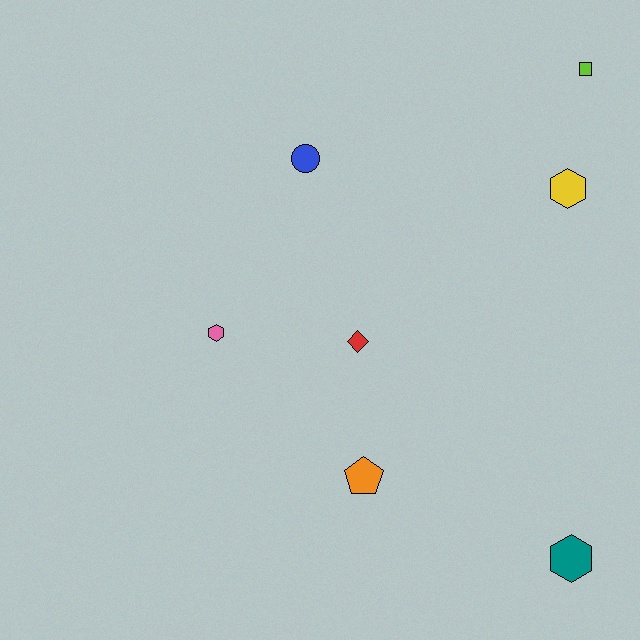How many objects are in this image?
There are 7 objects.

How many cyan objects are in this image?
There are no cyan objects.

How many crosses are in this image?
There are no crosses.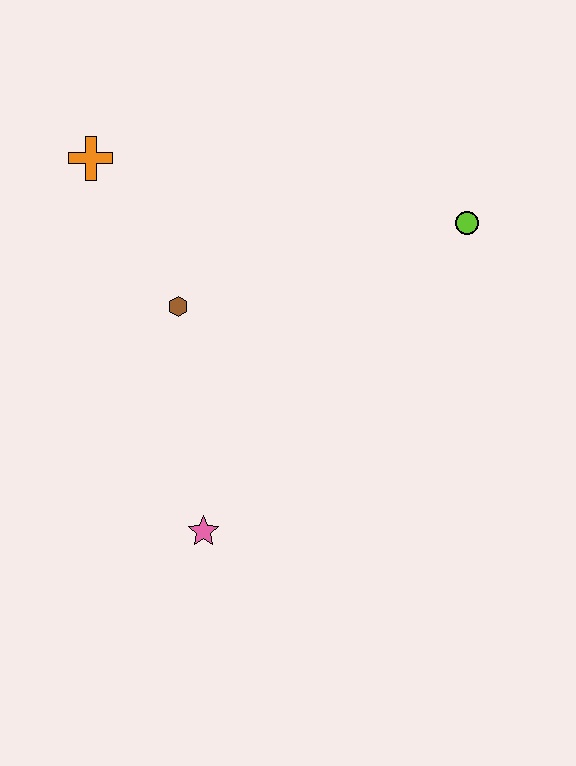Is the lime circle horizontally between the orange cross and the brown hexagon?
No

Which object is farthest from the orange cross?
The pink star is farthest from the orange cross.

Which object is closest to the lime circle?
The brown hexagon is closest to the lime circle.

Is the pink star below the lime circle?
Yes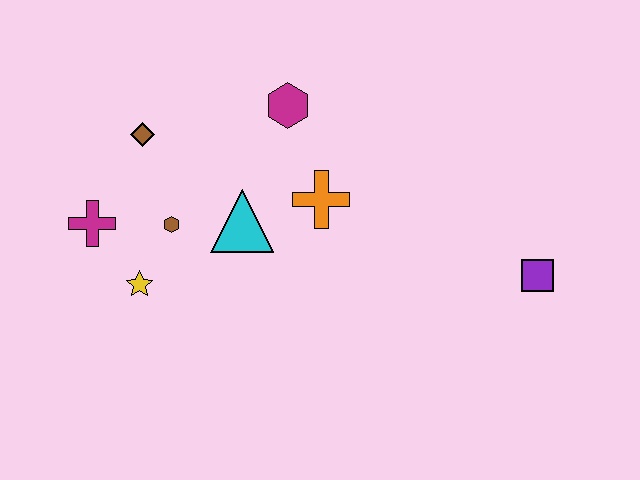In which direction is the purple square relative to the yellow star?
The purple square is to the right of the yellow star.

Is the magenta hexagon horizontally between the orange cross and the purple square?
No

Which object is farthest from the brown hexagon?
The purple square is farthest from the brown hexagon.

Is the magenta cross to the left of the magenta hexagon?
Yes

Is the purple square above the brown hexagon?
No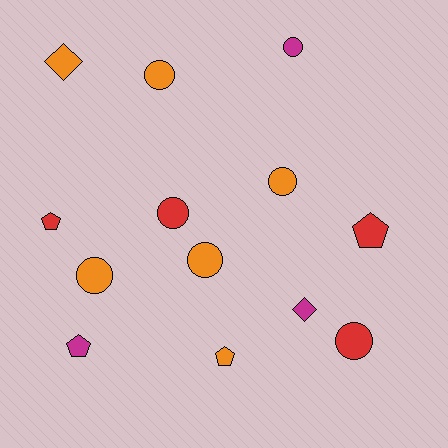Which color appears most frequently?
Orange, with 6 objects.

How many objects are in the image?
There are 13 objects.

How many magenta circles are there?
There is 1 magenta circle.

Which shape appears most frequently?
Circle, with 7 objects.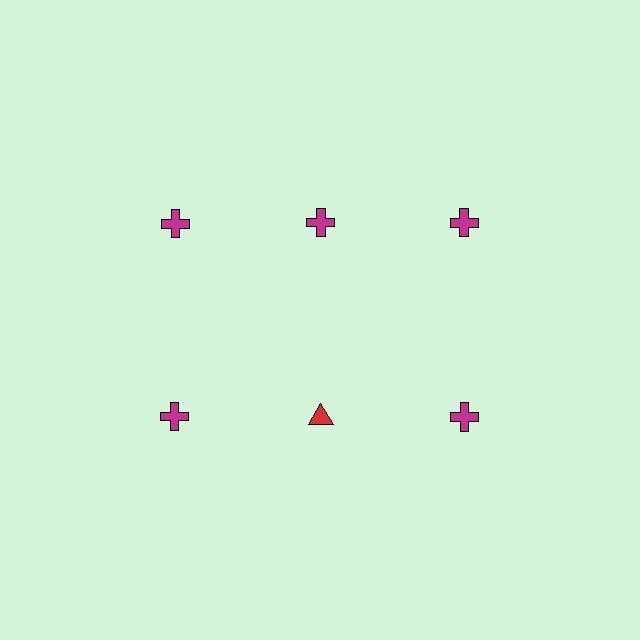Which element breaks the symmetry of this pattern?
The red triangle in the second row, second from left column breaks the symmetry. All other shapes are magenta crosses.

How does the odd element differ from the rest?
It differs in both color (red instead of magenta) and shape (triangle instead of cross).